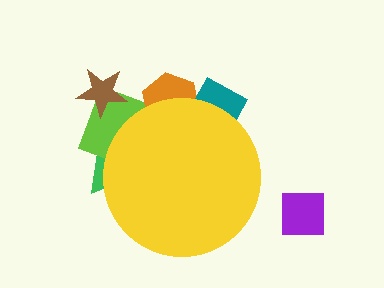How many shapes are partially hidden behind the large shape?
4 shapes are partially hidden.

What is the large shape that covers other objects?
A yellow circle.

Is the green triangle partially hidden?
Yes, the green triangle is partially hidden behind the yellow circle.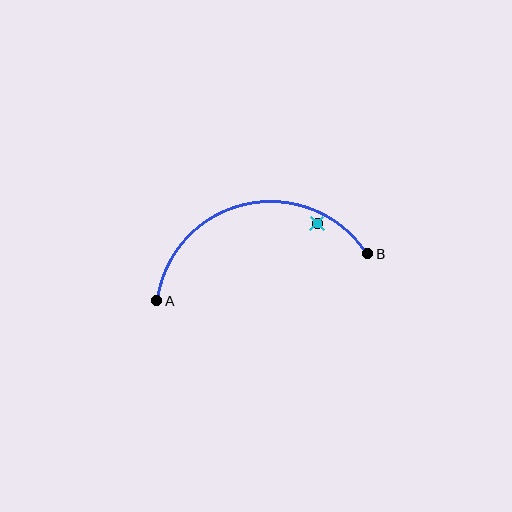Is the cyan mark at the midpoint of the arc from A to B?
No — the cyan mark does not lie on the arc at all. It sits slightly inside the curve.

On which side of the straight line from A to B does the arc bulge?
The arc bulges above the straight line connecting A and B.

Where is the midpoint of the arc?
The arc midpoint is the point on the curve farthest from the straight line joining A and B. It sits above that line.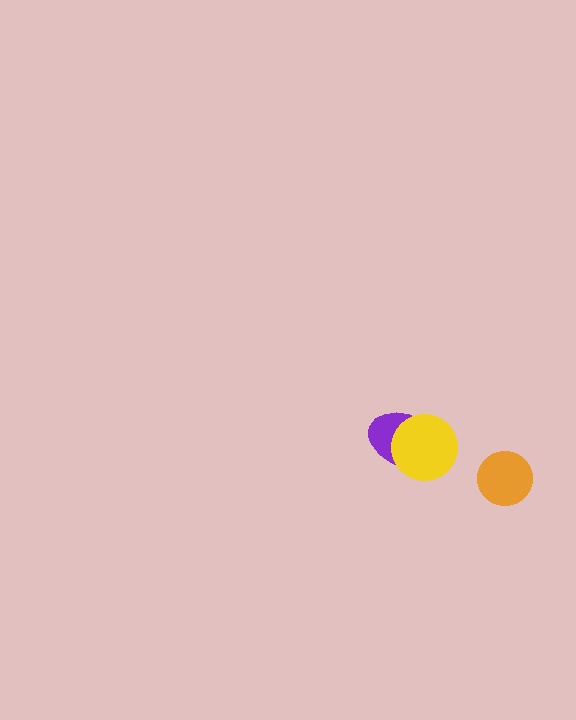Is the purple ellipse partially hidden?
Yes, it is partially covered by another shape.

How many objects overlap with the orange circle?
0 objects overlap with the orange circle.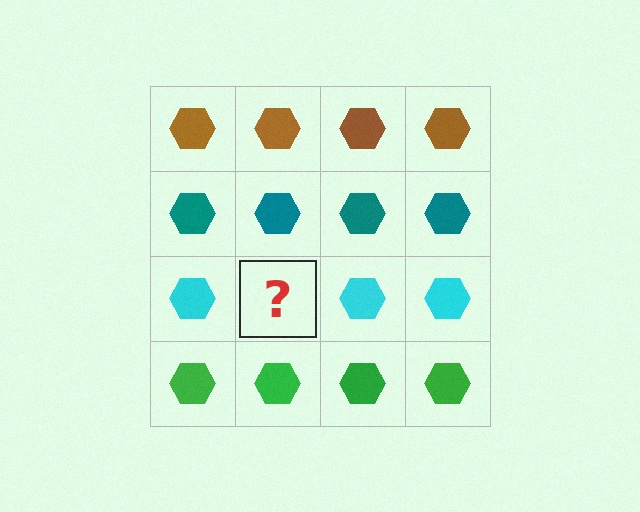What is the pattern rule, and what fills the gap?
The rule is that each row has a consistent color. The gap should be filled with a cyan hexagon.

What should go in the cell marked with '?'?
The missing cell should contain a cyan hexagon.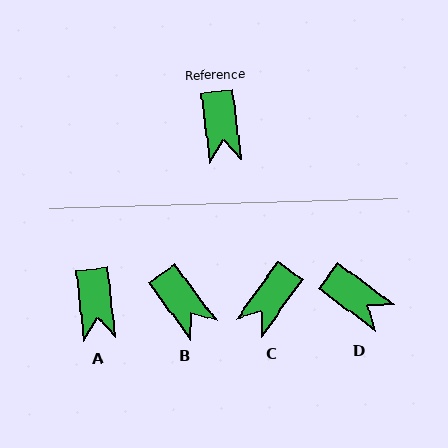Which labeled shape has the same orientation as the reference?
A.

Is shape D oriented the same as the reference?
No, it is off by about 47 degrees.